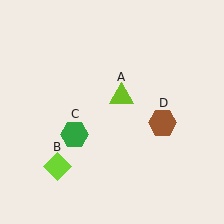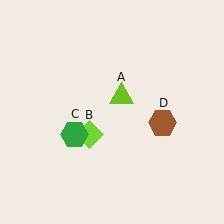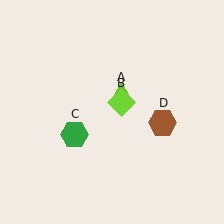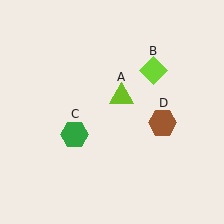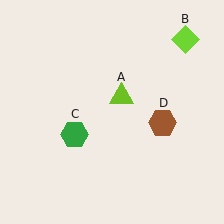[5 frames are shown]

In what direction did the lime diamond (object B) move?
The lime diamond (object B) moved up and to the right.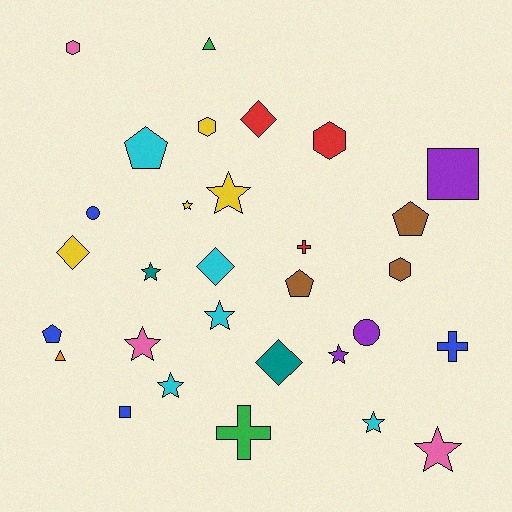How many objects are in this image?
There are 30 objects.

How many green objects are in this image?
There are 2 green objects.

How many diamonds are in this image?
There are 4 diamonds.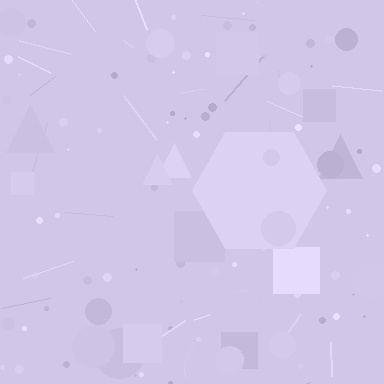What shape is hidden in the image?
A hexagon is hidden in the image.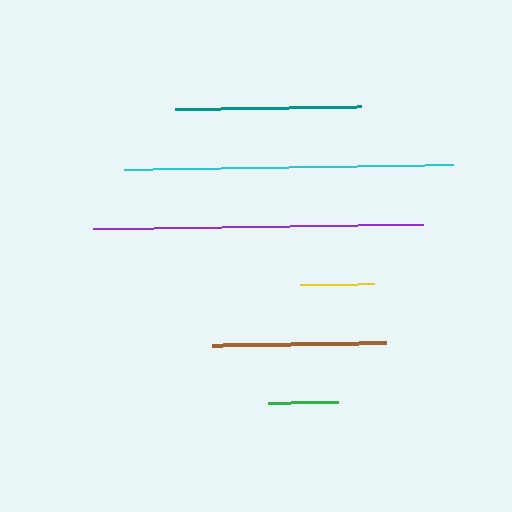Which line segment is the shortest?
The green line is the shortest at approximately 70 pixels.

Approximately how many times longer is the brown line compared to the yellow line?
The brown line is approximately 2.4 times the length of the yellow line.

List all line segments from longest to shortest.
From longest to shortest: purple, cyan, teal, brown, yellow, green.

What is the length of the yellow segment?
The yellow segment is approximately 73 pixels long.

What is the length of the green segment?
The green segment is approximately 70 pixels long.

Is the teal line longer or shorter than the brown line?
The teal line is longer than the brown line.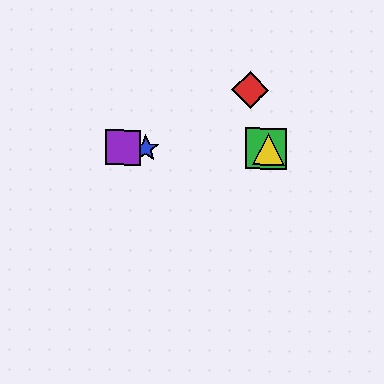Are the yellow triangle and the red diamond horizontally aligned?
No, the yellow triangle is at y≈149 and the red diamond is at y≈90.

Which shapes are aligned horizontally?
The blue star, the green square, the yellow triangle, the purple square are aligned horizontally.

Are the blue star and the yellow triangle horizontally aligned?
Yes, both are at y≈148.